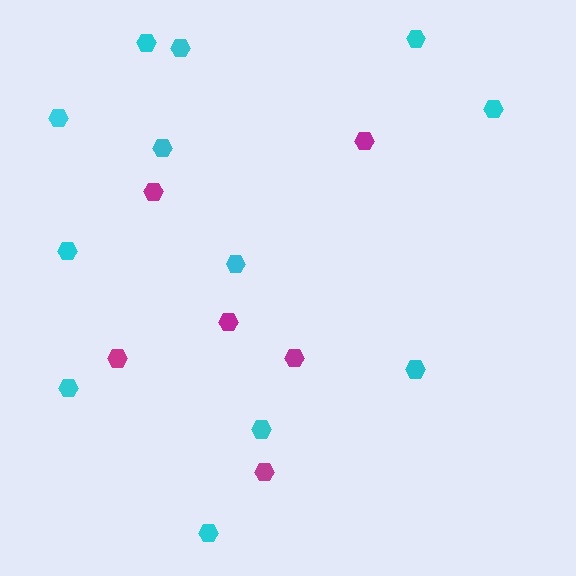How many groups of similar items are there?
There are 2 groups: one group of cyan hexagons (12) and one group of magenta hexagons (6).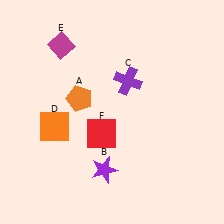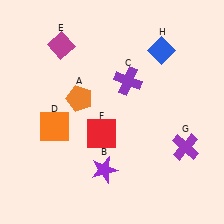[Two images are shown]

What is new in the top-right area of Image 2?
A blue diamond (H) was added in the top-right area of Image 2.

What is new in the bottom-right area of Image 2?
A purple cross (G) was added in the bottom-right area of Image 2.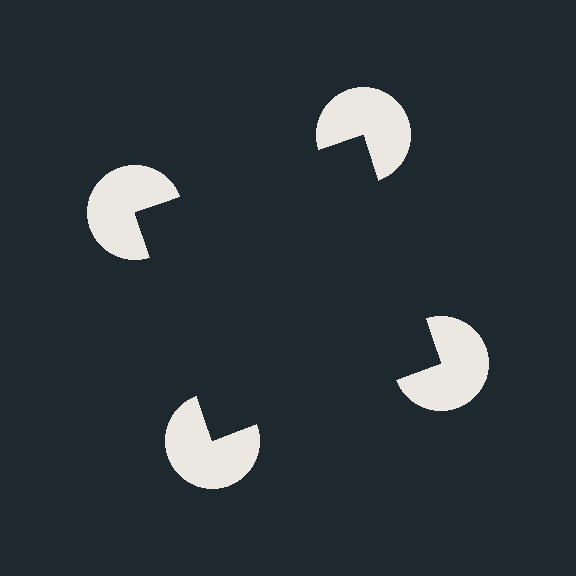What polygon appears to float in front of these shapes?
An illusory square — its edges are inferred from the aligned wedge cuts in the pac-man discs, not physically drawn.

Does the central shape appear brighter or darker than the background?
It typically appears slightly darker than the background, even though no actual brightness change is drawn.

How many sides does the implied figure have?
4 sides.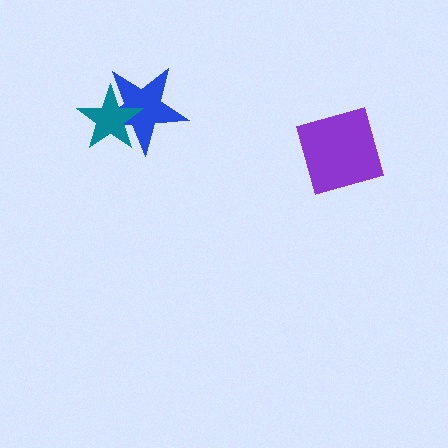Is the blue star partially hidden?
Yes, it is partially covered by another shape.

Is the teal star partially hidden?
No, no other shape covers it.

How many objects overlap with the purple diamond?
0 objects overlap with the purple diamond.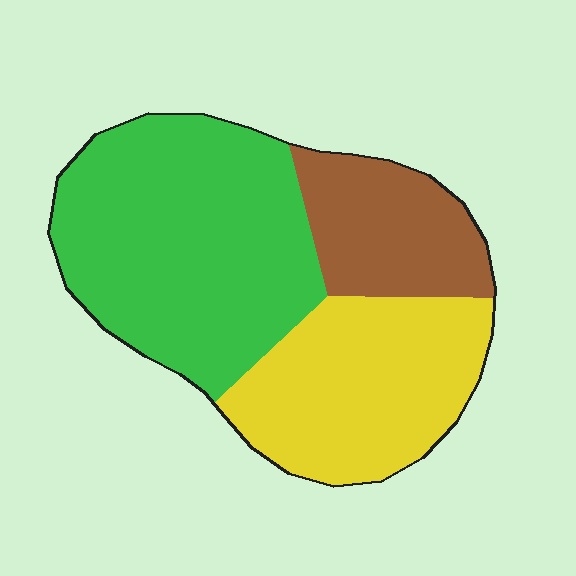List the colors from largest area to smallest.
From largest to smallest: green, yellow, brown.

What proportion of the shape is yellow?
Yellow takes up between a sixth and a third of the shape.